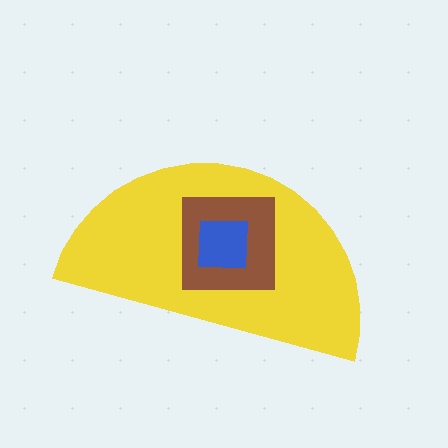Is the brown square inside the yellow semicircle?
Yes.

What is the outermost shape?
The yellow semicircle.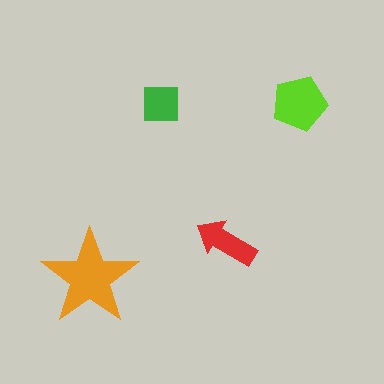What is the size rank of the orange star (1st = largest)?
1st.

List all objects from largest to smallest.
The orange star, the lime pentagon, the red arrow, the green square.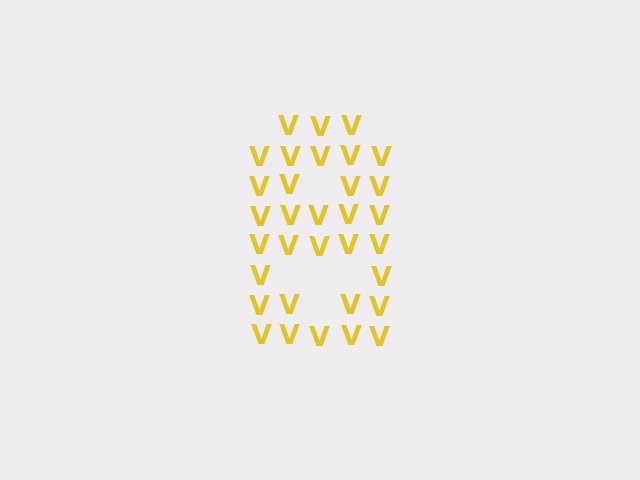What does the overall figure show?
The overall figure shows the digit 8.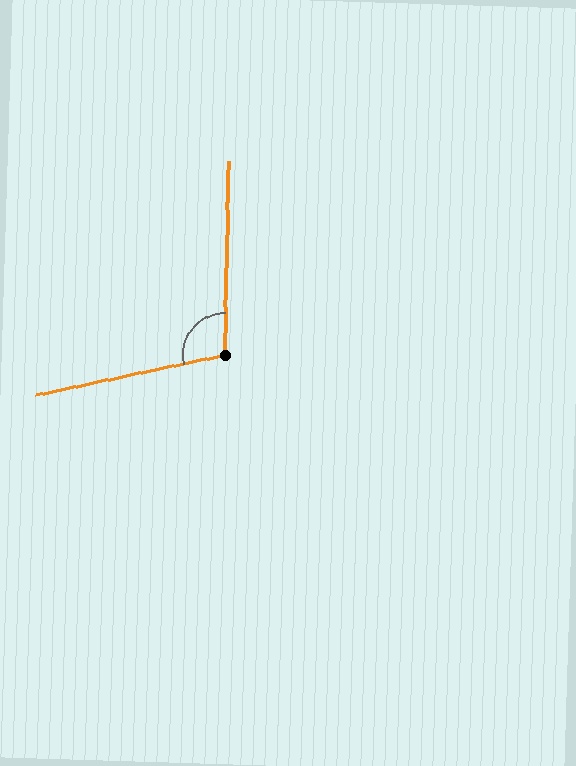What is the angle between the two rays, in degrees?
Approximately 103 degrees.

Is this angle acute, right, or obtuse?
It is obtuse.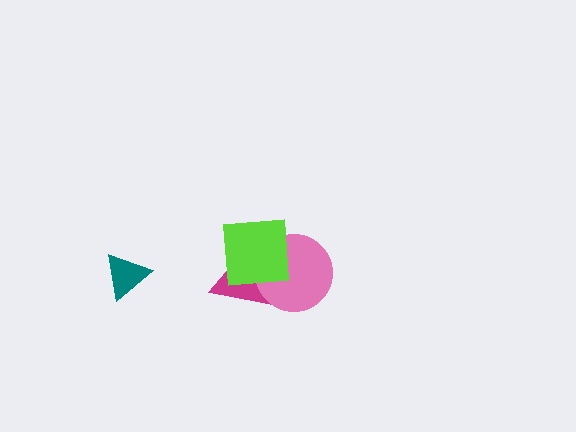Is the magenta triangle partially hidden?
Yes, it is partially covered by another shape.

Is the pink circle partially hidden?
Yes, it is partially covered by another shape.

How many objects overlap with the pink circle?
2 objects overlap with the pink circle.